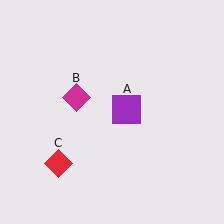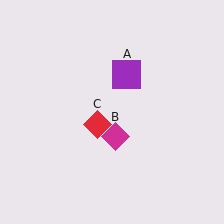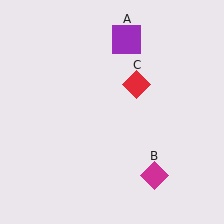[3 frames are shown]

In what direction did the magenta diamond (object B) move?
The magenta diamond (object B) moved down and to the right.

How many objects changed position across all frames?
3 objects changed position: purple square (object A), magenta diamond (object B), red diamond (object C).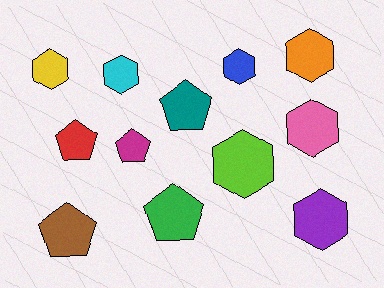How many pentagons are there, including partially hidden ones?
There are 5 pentagons.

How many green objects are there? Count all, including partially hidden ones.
There is 1 green object.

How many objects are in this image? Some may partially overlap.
There are 12 objects.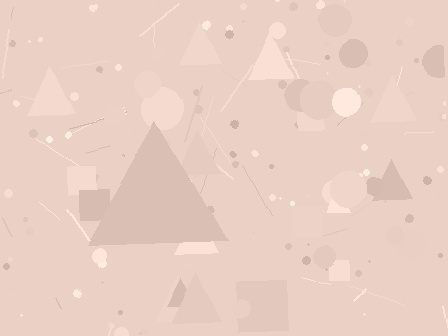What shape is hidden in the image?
A triangle is hidden in the image.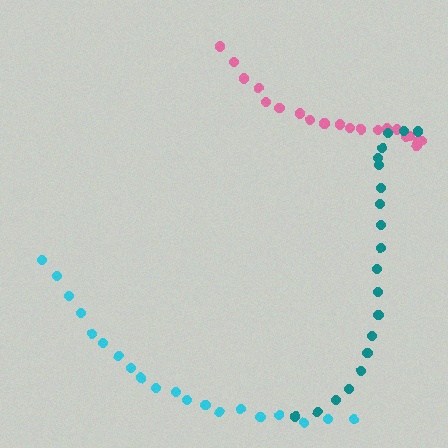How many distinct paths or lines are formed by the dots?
There are 3 distinct paths.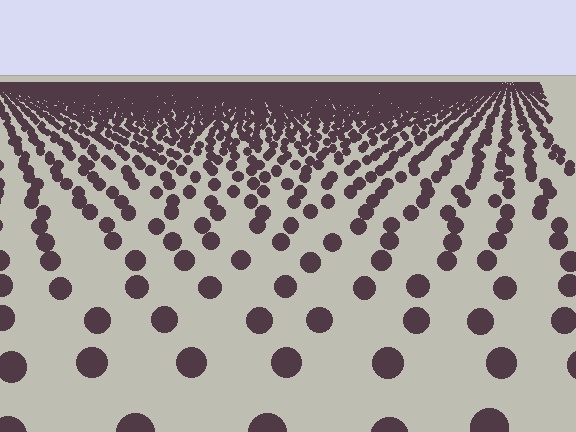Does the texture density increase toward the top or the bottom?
Density increases toward the top.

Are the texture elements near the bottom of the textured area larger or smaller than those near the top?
Larger. Near the bottom, elements are closer to the viewer and appear at a bigger on-screen size.